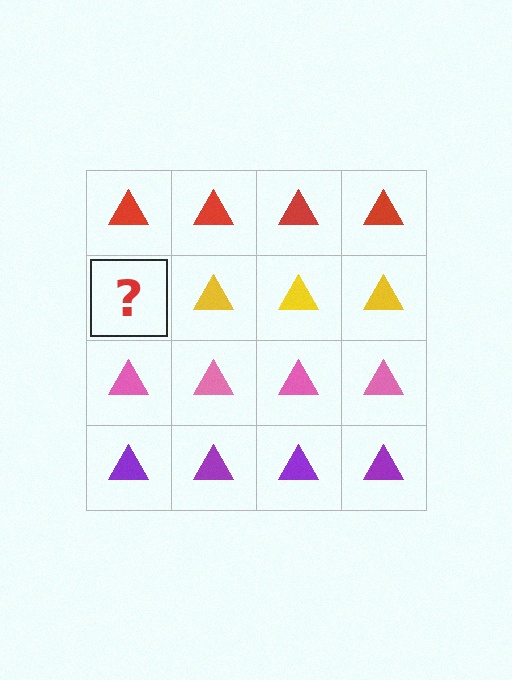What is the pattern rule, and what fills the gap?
The rule is that each row has a consistent color. The gap should be filled with a yellow triangle.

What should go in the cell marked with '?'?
The missing cell should contain a yellow triangle.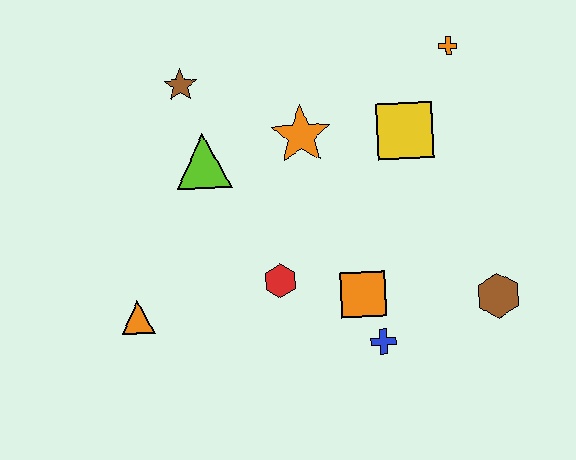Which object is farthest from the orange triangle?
The orange cross is farthest from the orange triangle.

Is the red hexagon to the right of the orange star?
No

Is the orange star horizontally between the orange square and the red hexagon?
Yes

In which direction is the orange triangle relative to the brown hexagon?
The orange triangle is to the left of the brown hexagon.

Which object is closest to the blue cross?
The orange square is closest to the blue cross.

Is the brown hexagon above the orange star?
No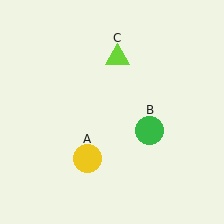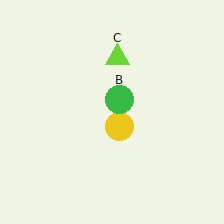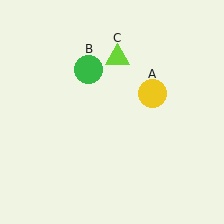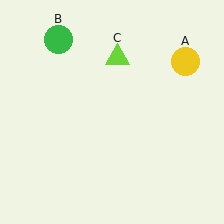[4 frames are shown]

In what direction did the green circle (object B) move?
The green circle (object B) moved up and to the left.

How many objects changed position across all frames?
2 objects changed position: yellow circle (object A), green circle (object B).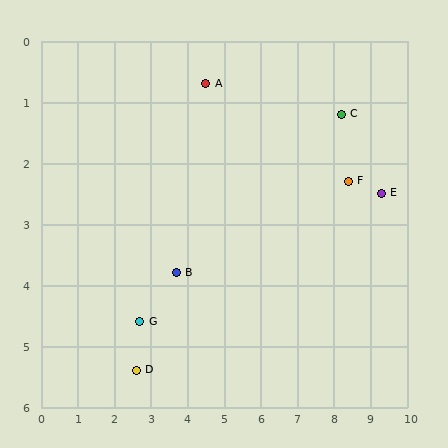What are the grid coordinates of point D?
Point D is at approximately (2.6, 5.4).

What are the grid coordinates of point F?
Point F is at approximately (8.4, 2.3).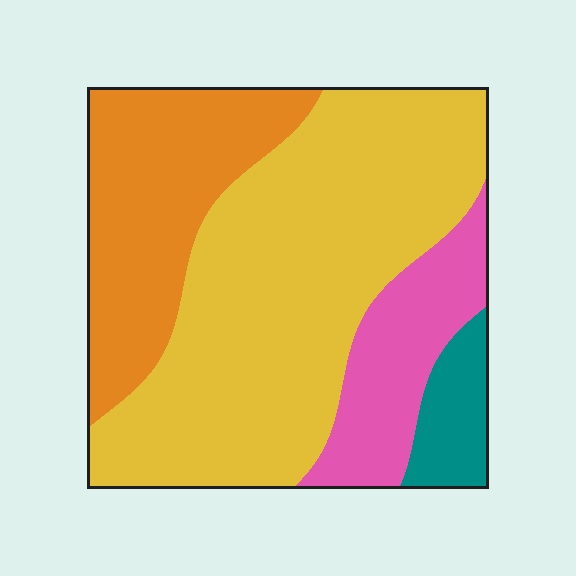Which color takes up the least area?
Teal, at roughly 5%.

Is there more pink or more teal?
Pink.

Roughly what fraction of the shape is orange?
Orange covers 25% of the shape.